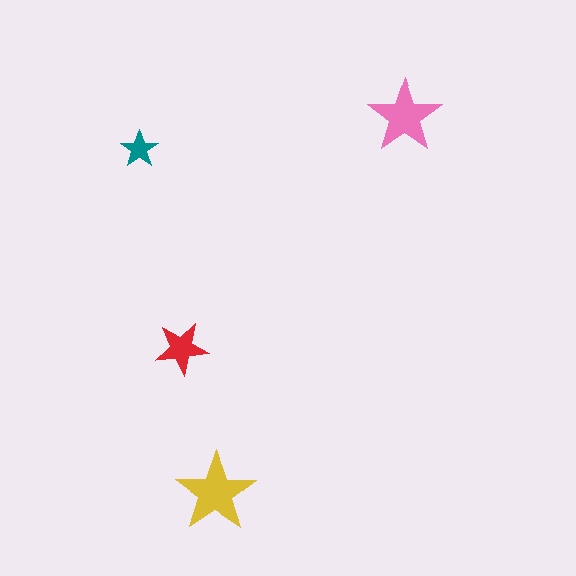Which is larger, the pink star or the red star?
The pink one.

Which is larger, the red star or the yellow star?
The yellow one.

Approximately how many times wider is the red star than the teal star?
About 1.5 times wider.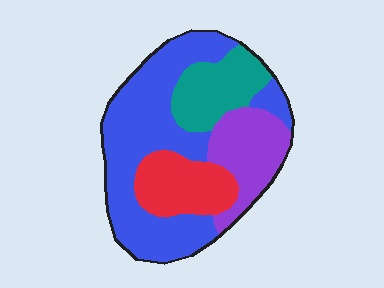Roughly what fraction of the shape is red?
Red takes up about one sixth (1/6) of the shape.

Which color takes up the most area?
Blue, at roughly 50%.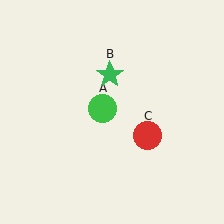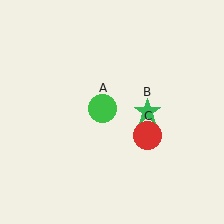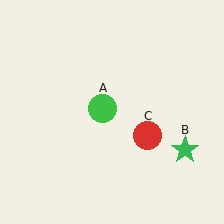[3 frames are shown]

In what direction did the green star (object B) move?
The green star (object B) moved down and to the right.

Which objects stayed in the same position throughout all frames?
Green circle (object A) and red circle (object C) remained stationary.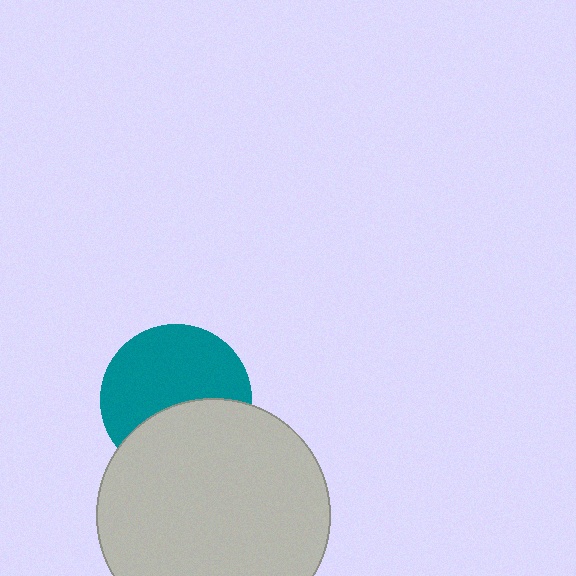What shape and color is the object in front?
The object in front is a light gray circle.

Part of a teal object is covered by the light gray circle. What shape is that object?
It is a circle.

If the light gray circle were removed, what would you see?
You would see the complete teal circle.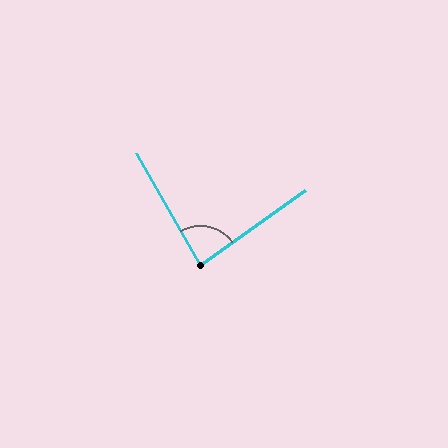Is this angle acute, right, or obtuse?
It is acute.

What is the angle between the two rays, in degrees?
Approximately 84 degrees.